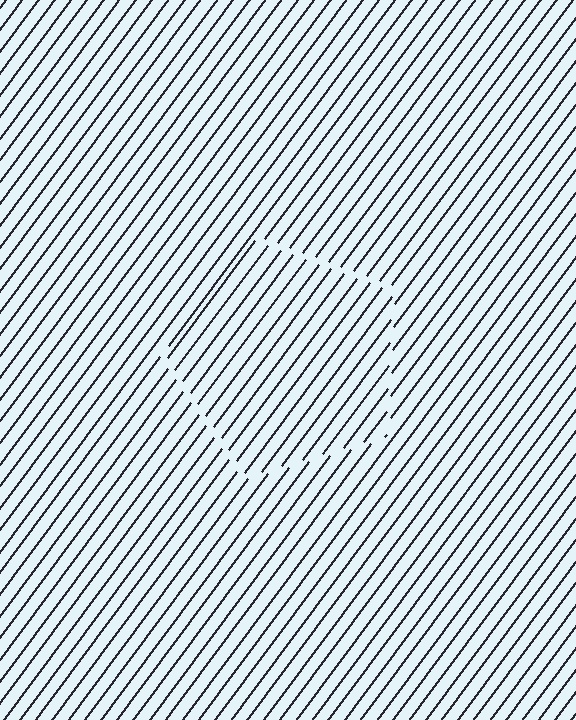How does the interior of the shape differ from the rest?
The interior of the shape contains the same grating, shifted by half a period — the contour is defined by the phase discontinuity where line-ends from the inner and outer gratings abut.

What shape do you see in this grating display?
An illusory pentagon. The interior of the shape contains the same grating, shifted by half a period — the contour is defined by the phase discontinuity where line-ends from the inner and outer gratings abut.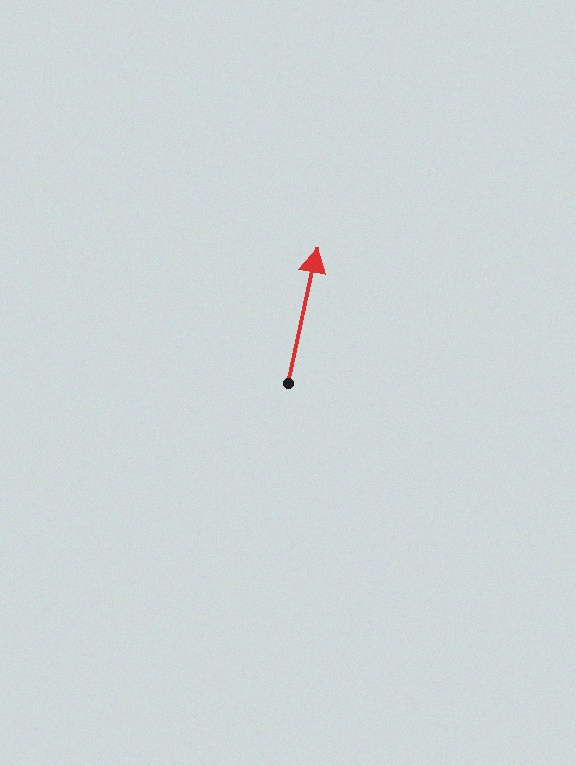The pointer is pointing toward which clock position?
Roughly 12 o'clock.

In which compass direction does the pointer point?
North.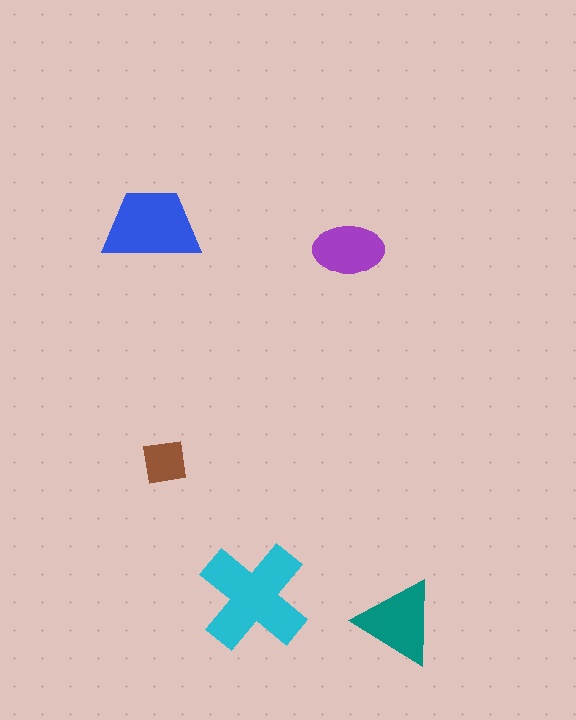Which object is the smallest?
The brown square.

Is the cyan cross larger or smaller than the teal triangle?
Larger.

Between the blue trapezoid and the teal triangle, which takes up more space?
The blue trapezoid.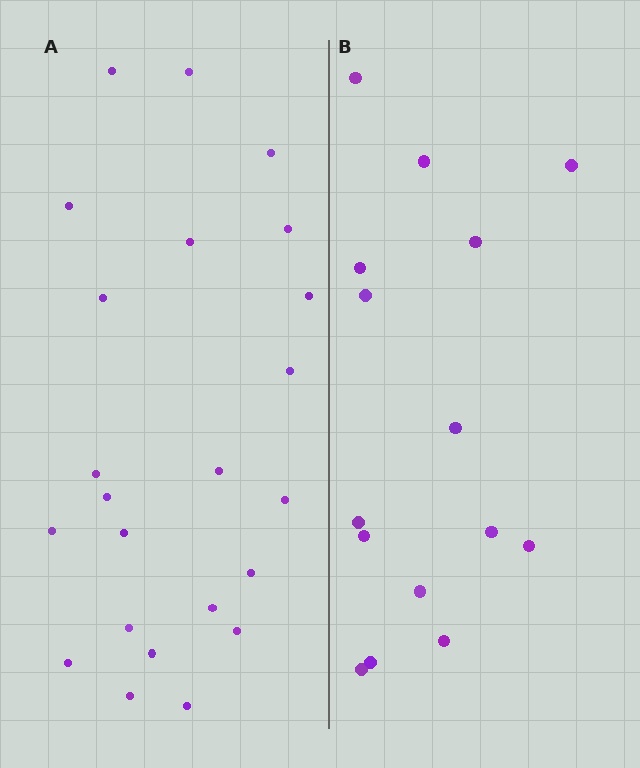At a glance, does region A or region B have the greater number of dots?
Region A (the left region) has more dots.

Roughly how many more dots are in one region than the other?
Region A has roughly 8 or so more dots than region B.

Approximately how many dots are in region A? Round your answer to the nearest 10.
About 20 dots. (The exact count is 23, which rounds to 20.)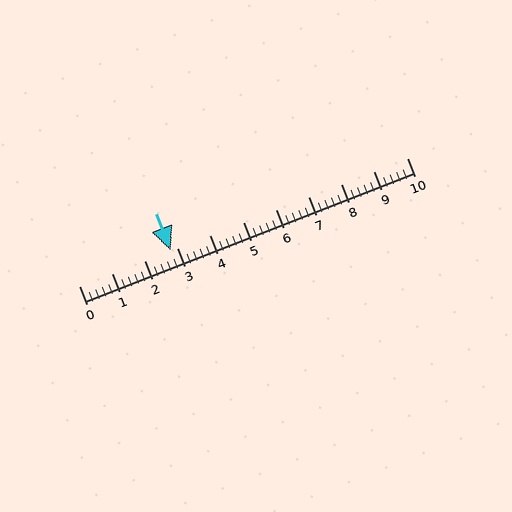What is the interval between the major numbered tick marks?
The major tick marks are spaced 1 units apart.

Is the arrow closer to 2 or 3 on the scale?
The arrow is closer to 3.